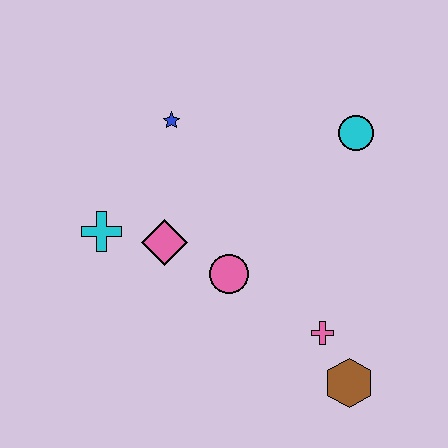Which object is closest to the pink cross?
The brown hexagon is closest to the pink cross.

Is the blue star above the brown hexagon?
Yes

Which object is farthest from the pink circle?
The cyan circle is farthest from the pink circle.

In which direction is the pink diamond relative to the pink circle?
The pink diamond is to the left of the pink circle.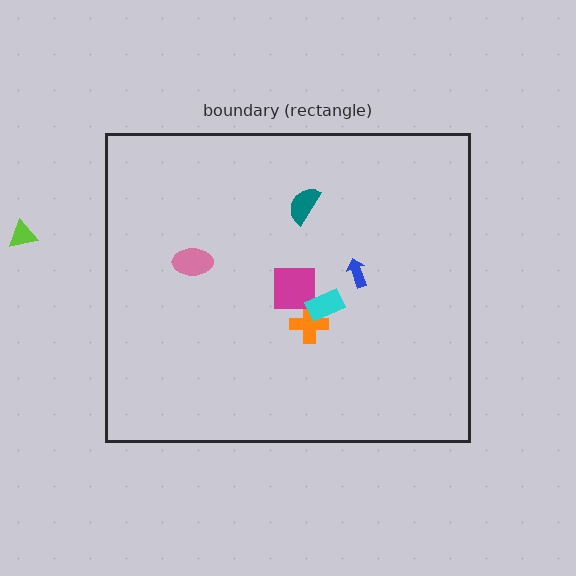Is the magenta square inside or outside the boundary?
Inside.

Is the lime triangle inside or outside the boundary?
Outside.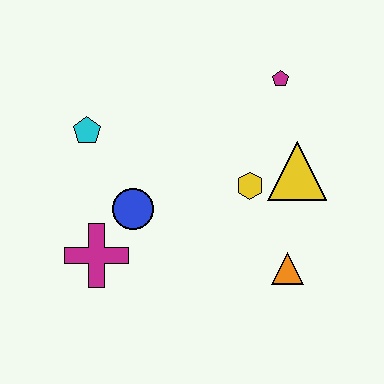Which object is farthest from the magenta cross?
The magenta pentagon is farthest from the magenta cross.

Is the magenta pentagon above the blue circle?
Yes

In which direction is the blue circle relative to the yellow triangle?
The blue circle is to the left of the yellow triangle.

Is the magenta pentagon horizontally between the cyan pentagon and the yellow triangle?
Yes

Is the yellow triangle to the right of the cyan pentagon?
Yes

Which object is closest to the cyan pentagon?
The blue circle is closest to the cyan pentagon.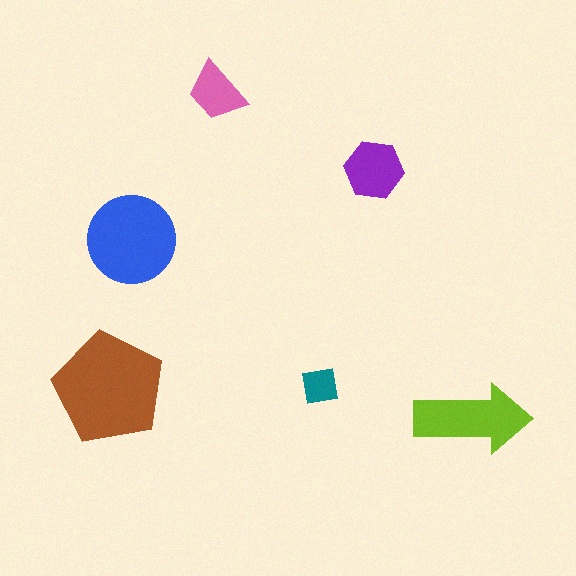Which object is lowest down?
The lime arrow is bottommost.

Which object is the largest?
The brown pentagon.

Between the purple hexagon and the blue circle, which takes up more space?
The blue circle.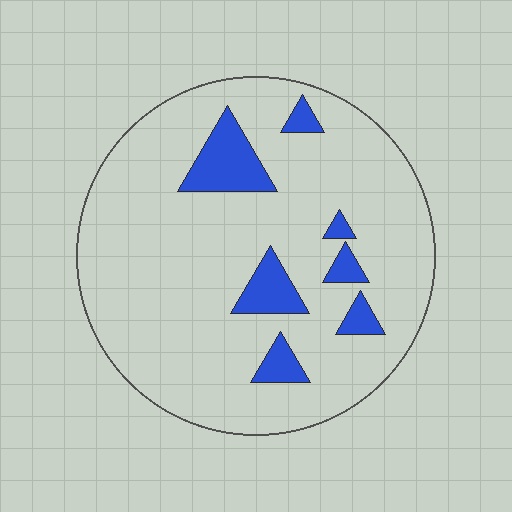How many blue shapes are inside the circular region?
7.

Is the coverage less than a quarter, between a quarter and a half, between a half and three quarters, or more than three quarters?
Less than a quarter.